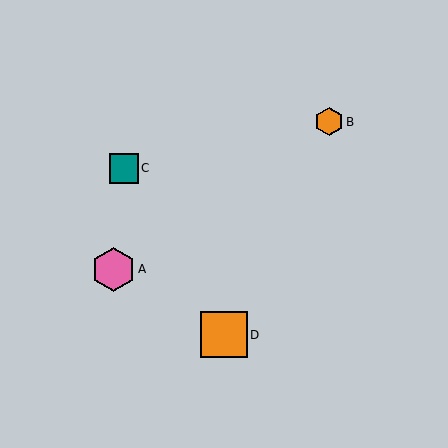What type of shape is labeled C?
Shape C is a teal square.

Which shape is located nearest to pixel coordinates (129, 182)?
The teal square (labeled C) at (124, 168) is nearest to that location.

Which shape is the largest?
The orange square (labeled D) is the largest.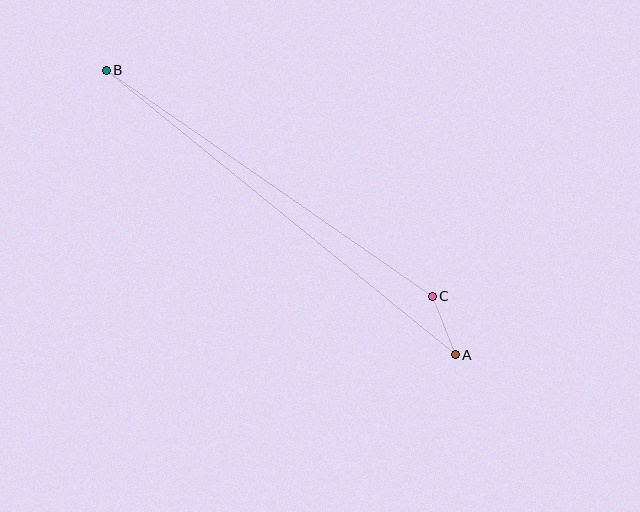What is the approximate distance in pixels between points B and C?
The distance between B and C is approximately 397 pixels.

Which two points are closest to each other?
Points A and C are closest to each other.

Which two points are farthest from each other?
Points A and B are farthest from each other.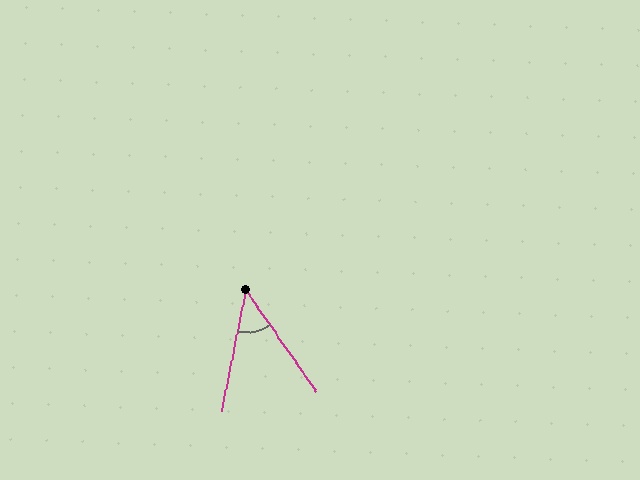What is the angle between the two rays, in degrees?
Approximately 46 degrees.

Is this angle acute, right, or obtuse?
It is acute.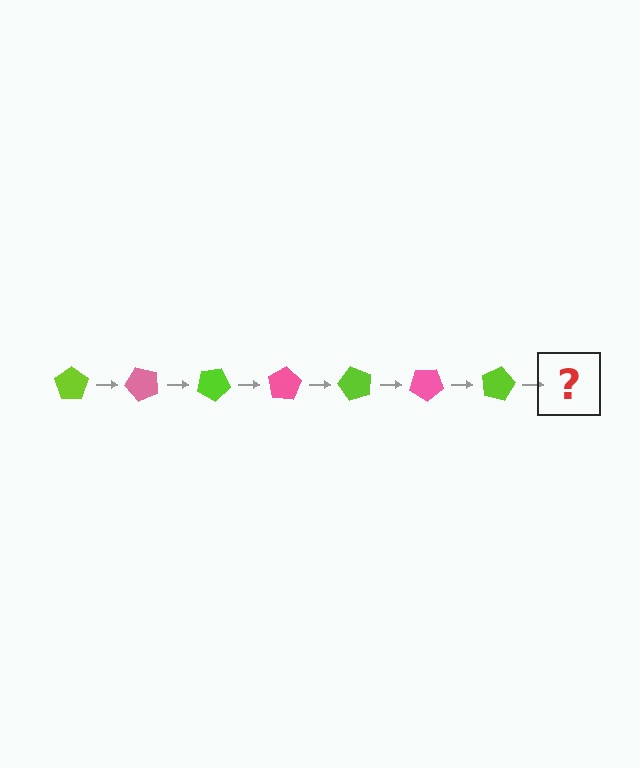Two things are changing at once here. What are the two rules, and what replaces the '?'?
The two rules are that it rotates 50 degrees each step and the color cycles through lime and pink. The '?' should be a pink pentagon, rotated 350 degrees from the start.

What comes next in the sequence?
The next element should be a pink pentagon, rotated 350 degrees from the start.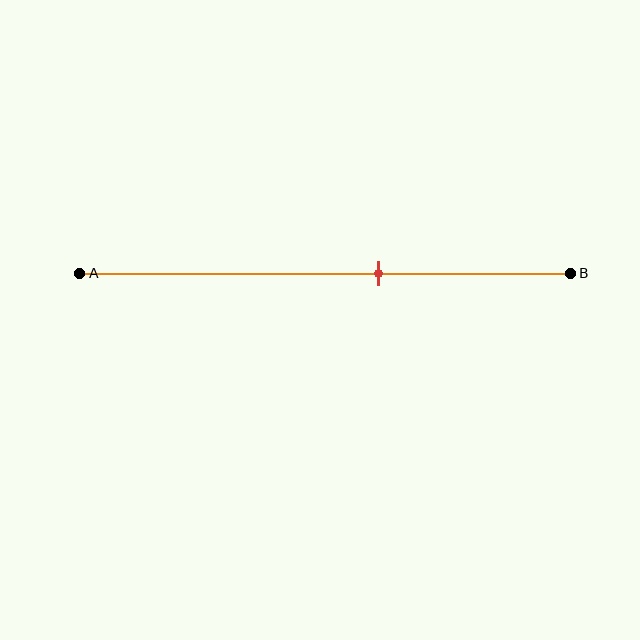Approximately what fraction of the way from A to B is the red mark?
The red mark is approximately 60% of the way from A to B.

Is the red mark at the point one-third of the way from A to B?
No, the mark is at about 60% from A, not at the 33% one-third point.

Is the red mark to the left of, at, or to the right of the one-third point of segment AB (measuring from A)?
The red mark is to the right of the one-third point of segment AB.